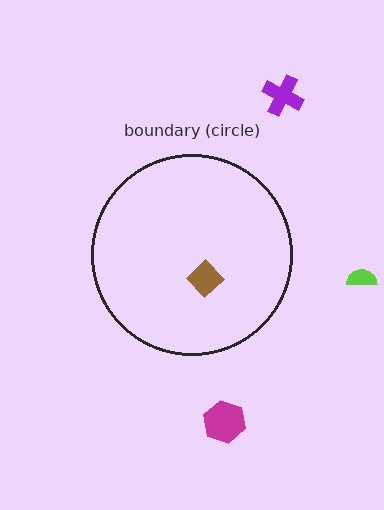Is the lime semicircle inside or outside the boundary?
Outside.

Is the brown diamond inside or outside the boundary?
Inside.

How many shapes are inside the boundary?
1 inside, 3 outside.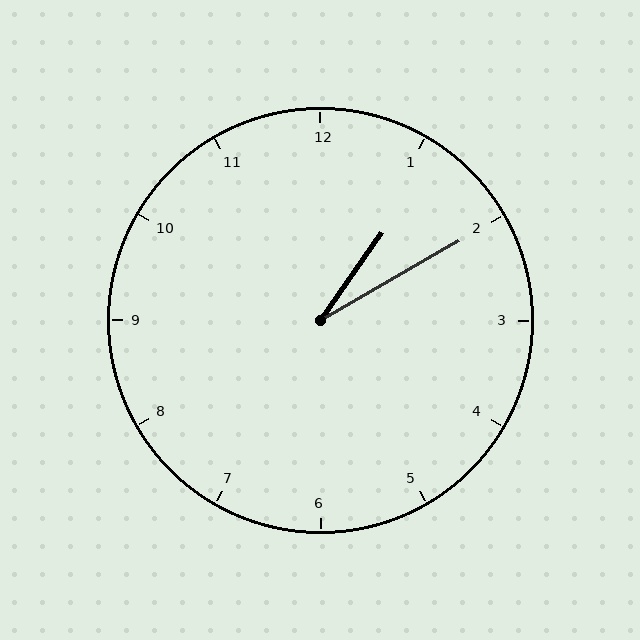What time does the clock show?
1:10.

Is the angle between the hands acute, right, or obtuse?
It is acute.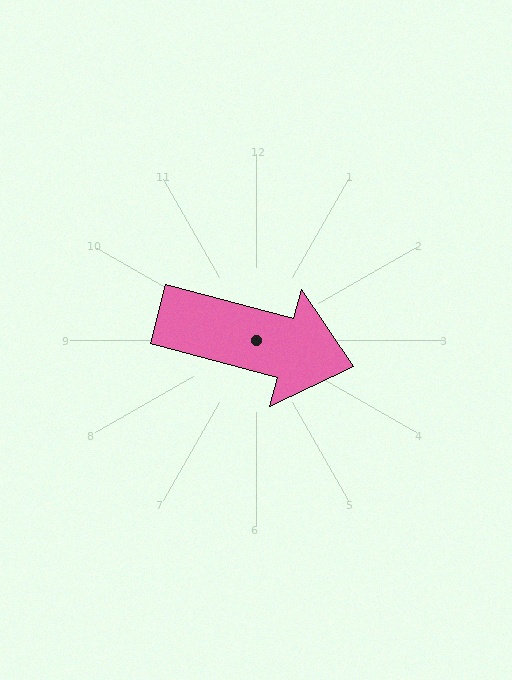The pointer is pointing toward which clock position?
Roughly 3 o'clock.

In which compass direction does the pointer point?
East.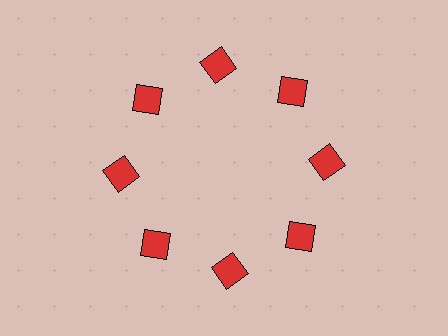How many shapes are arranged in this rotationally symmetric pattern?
There are 8 shapes, arranged in 8 groups of 1.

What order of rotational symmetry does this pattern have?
This pattern has 8-fold rotational symmetry.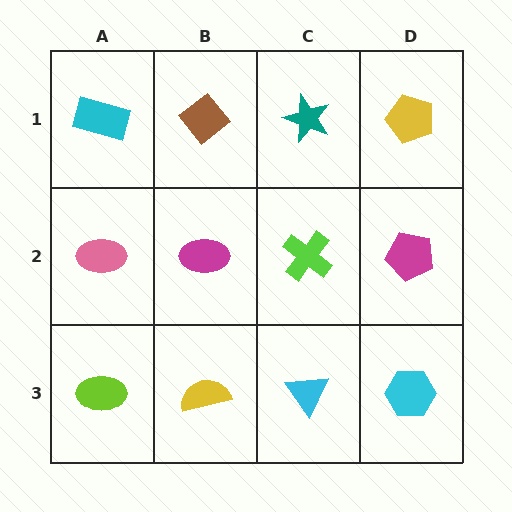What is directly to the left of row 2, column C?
A magenta ellipse.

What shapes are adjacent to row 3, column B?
A magenta ellipse (row 2, column B), a lime ellipse (row 3, column A), a cyan triangle (row 3, column C).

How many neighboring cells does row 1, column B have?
3.